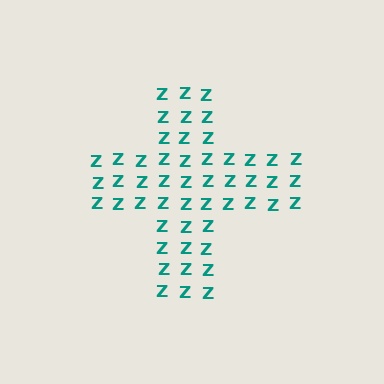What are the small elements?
The small elements are letter Z's.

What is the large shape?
The large shape is a cross.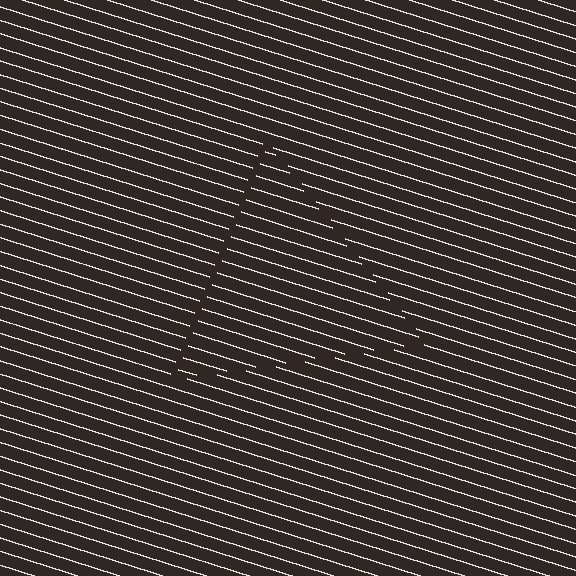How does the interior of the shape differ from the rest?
The interior of the shape contains the same grating, shifted by half a period — the contour is defined by the phase discontinuity where line-ends from the inner and outer gratings abut.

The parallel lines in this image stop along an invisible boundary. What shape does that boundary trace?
An illusory triangle. The interior of the shape contains the same grating, shifted by half a period — the contour is defined by the phase discontinuity where line-ends from the inner and outer gratings abut.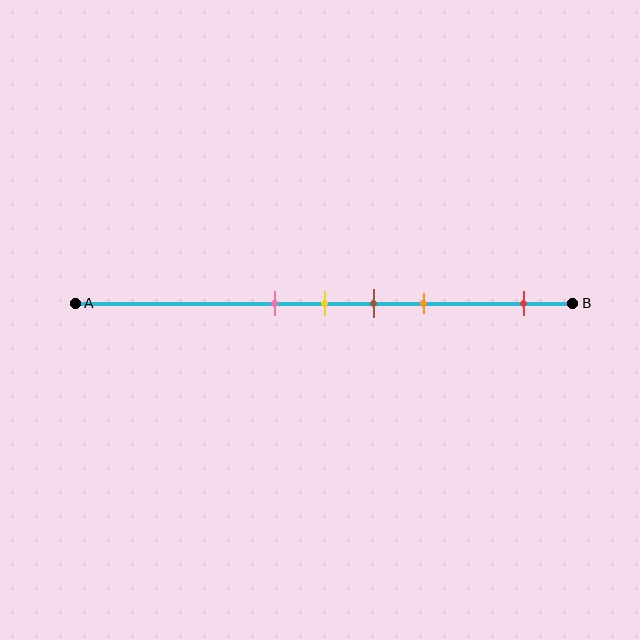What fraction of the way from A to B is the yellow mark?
The yellow mark is approximately 50% (0.5) of the way from A to B.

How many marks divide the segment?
There are 5 marks dividing the segment.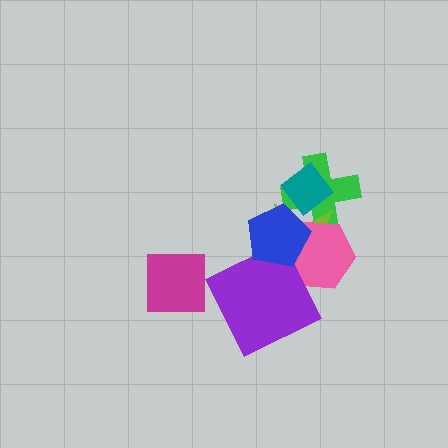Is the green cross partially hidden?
Yes, it is partially covered by another shape.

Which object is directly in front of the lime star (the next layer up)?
The teal diamond is directly in front of the lime star.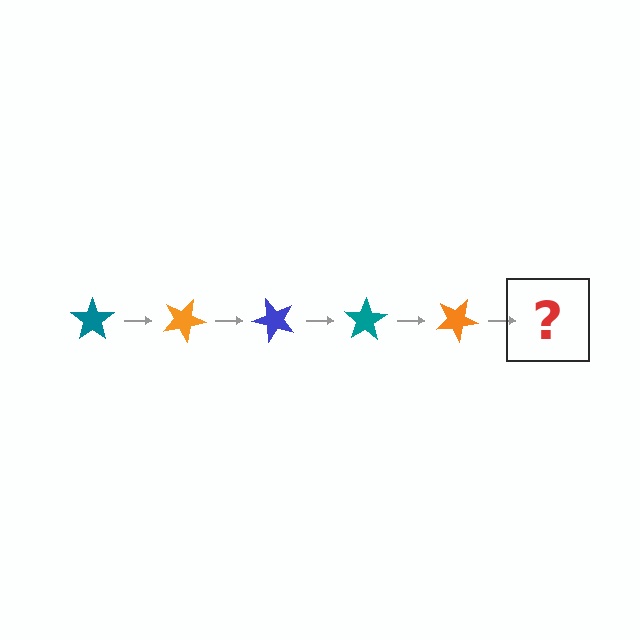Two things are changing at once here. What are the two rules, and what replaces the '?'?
The two rules are that it rotates 25 degrees each step and the color cycles through teal, orange, and blue. The '?' should be a blue star, rotated 125 degrees from the start.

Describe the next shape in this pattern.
It should be a blue star, rotated 125 degrees from the start.